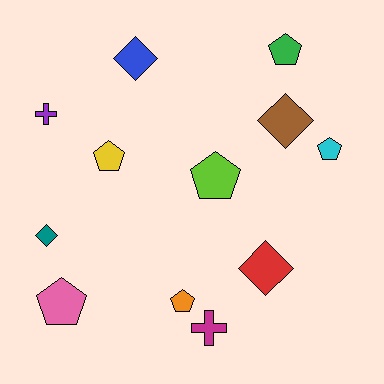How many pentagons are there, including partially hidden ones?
There are 6 pentagons.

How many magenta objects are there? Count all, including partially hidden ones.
There is 1 magenta object.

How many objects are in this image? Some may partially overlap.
There are 12 objects.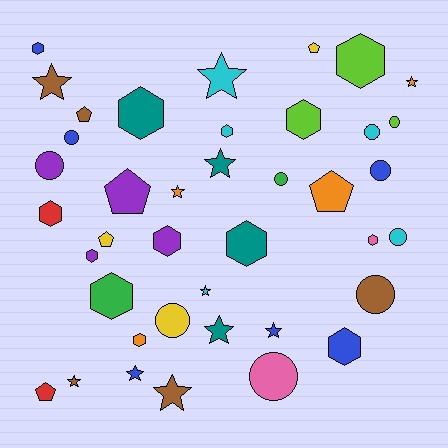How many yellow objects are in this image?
There are 3 yellow objects.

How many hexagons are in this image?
There are 13 hexagons.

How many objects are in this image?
There are 40 objects.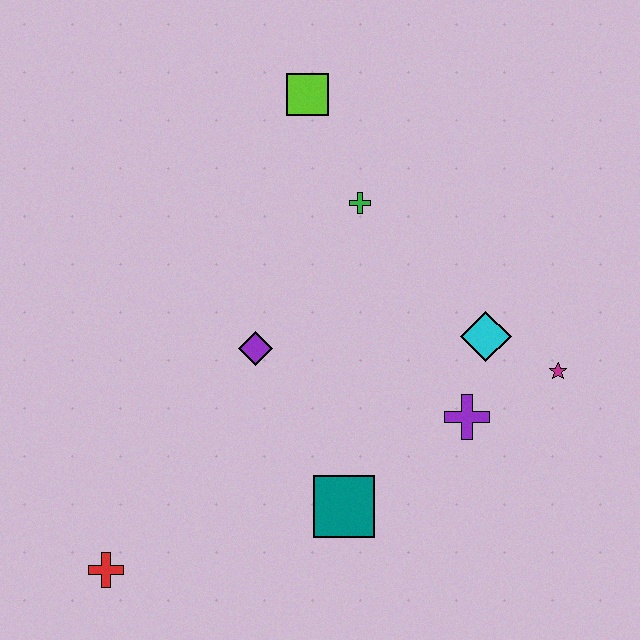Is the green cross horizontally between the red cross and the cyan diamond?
Yes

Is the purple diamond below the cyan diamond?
Yes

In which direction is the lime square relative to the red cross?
The lime square is above the red cross.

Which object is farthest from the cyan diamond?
The red cross is farthest from the cyan diamond.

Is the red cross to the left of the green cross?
Yes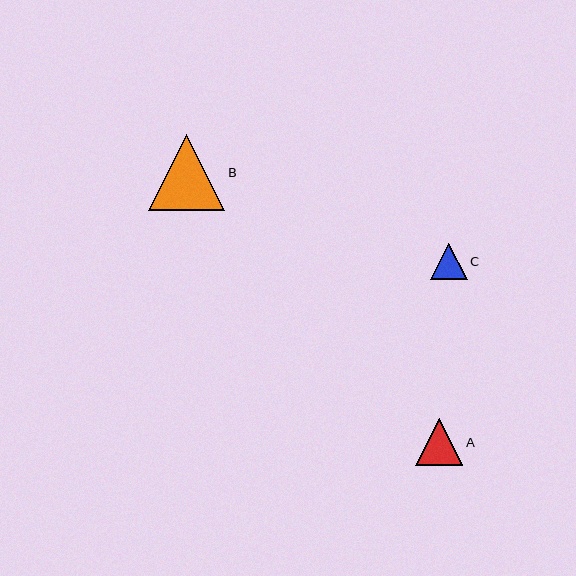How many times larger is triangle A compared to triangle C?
Triangle A is approximately 1.3 times the size of triangle C.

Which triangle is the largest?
Triangle B is the largest with a size of approximately 76 pixels.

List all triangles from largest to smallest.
From largest to smallest: B, A, C.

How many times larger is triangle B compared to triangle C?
Triangle B is approximately 2.1 times the size of triangle C.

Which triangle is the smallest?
Triangle C is the smallest with a size of approximately 36 pixels.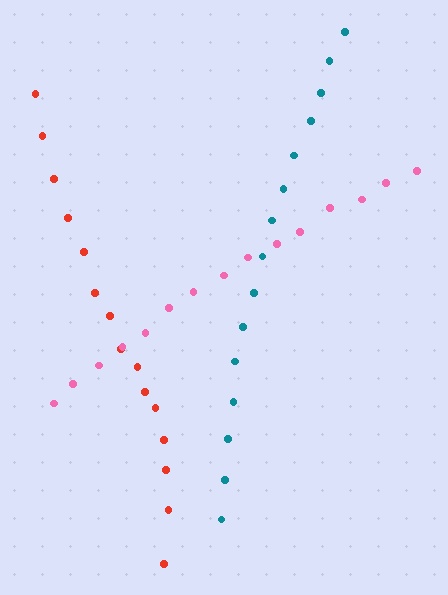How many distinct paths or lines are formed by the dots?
There are 3 distinct paths.